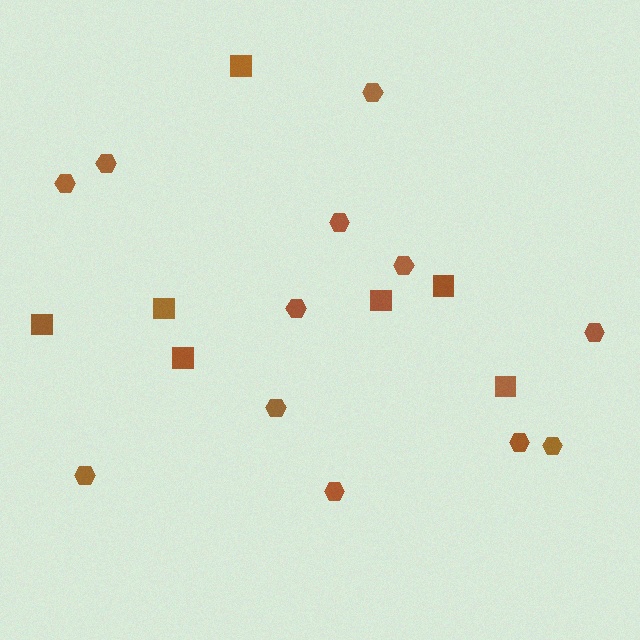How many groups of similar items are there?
There are 2 groups: one group of hexagons (12) and one group of squares (7).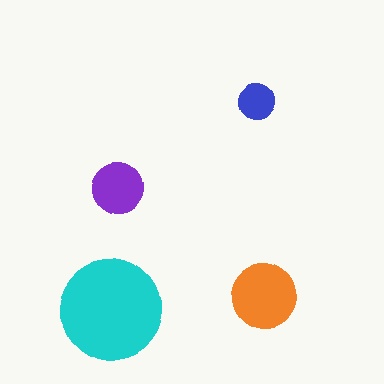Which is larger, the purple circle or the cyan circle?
The cyan one.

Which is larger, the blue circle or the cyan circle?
The cyan one.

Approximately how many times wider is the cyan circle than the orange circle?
About 1.5 times wider.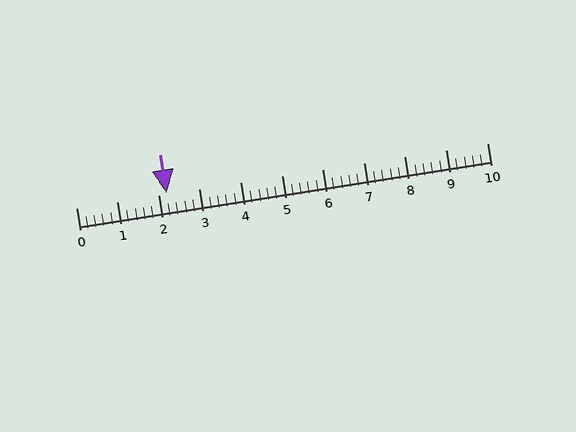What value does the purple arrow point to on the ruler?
The purple arrow points to approximately 2.2.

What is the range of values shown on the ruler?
The ruler shows values from 0 to 10.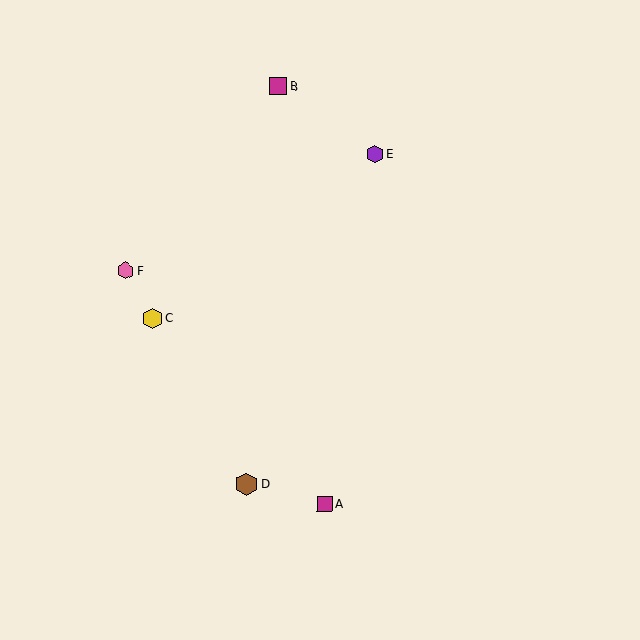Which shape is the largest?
The brown hexagon (labeled D) is the largest.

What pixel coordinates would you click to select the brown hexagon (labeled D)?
Click at (247, 484) to select the brown hexagon D.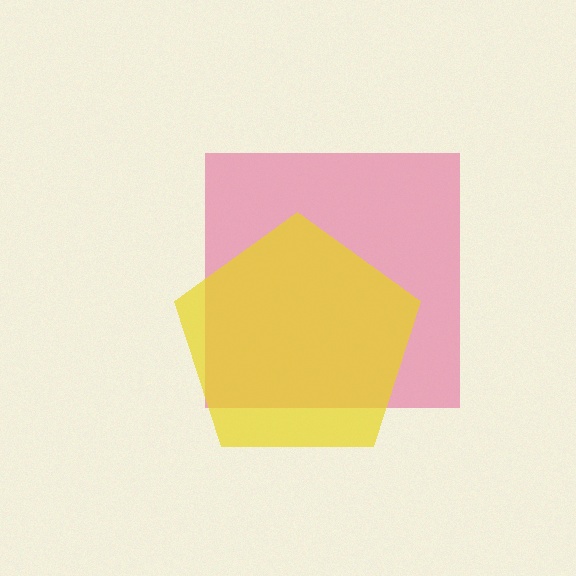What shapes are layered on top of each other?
The layered shapes are: a pink square, a yellow pentagon.